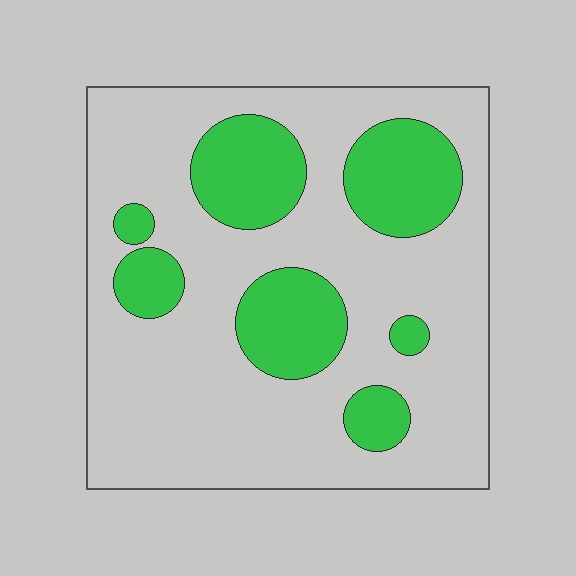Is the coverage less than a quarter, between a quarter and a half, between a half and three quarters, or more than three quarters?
Between a quarter and a half.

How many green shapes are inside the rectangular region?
7.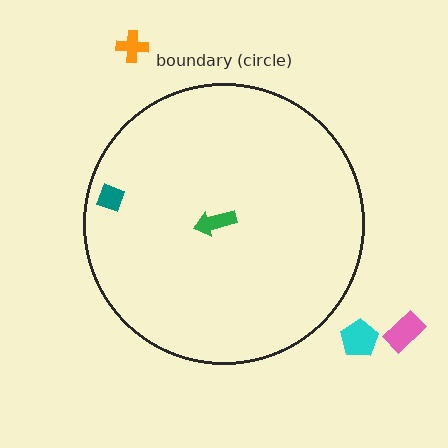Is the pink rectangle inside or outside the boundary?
Outside.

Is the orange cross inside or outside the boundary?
Outside.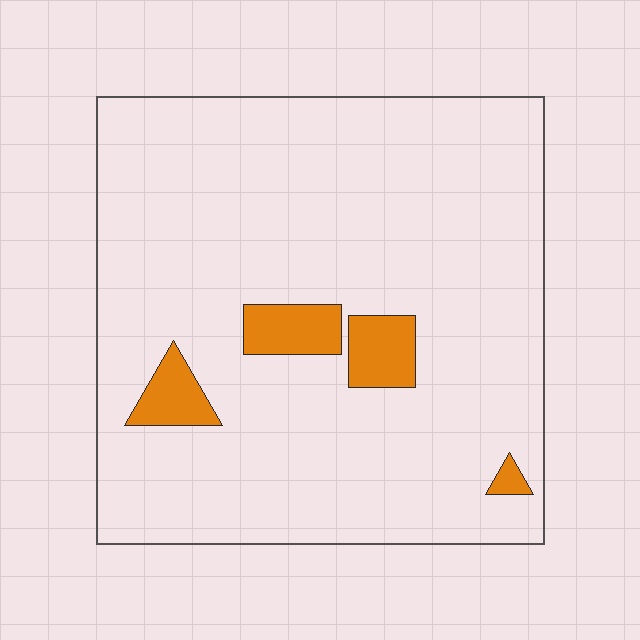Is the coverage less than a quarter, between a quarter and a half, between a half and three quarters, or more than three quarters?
Less than a quarter.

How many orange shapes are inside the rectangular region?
4.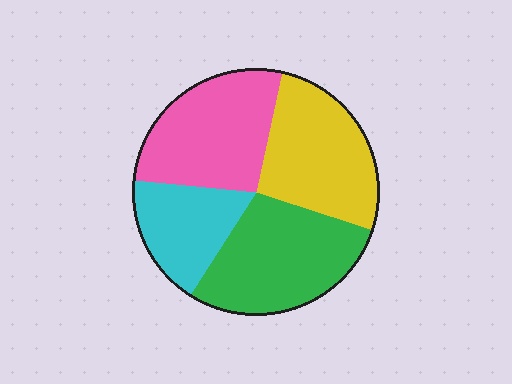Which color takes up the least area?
Cyan, at roughly 20%.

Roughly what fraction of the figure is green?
Green takes up between a sixth and a third of the figure.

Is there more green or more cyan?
Green.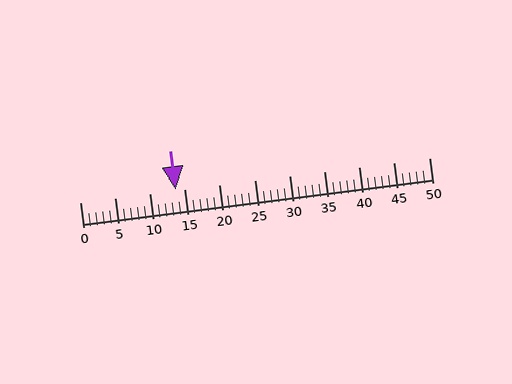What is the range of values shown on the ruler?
The ruler shows values from 0 to 50.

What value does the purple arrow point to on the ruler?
The purple arrow points to approximately 14.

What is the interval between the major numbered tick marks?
The major tick marks are spaced 5 units apart.